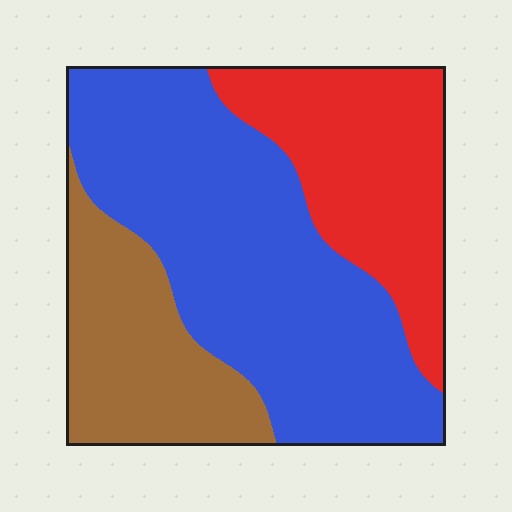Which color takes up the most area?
Blue, at roughly 50%.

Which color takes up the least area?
Brown, at roughly 25%.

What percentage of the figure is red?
Red takes up about one quarter (1/4) of the figure.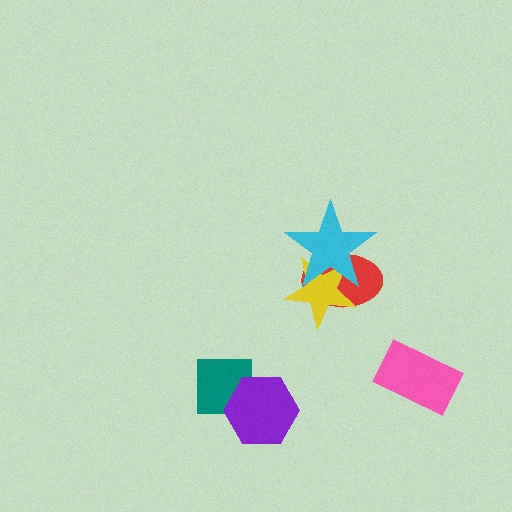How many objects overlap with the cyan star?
2 objects overlap with the cyan star.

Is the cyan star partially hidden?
No, no other shape covers it.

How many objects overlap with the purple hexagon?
1 object overlaps with the purple hexagon.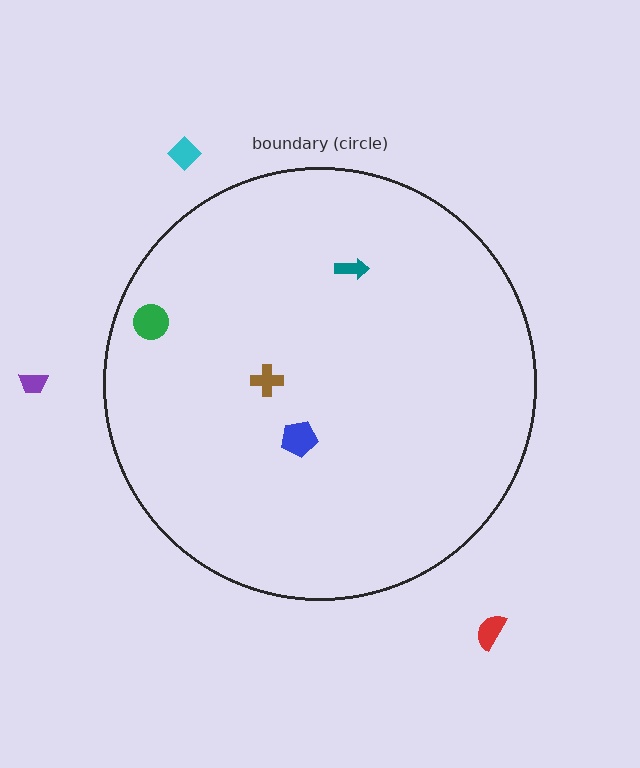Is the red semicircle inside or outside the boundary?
Outside.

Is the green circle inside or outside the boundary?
Inside.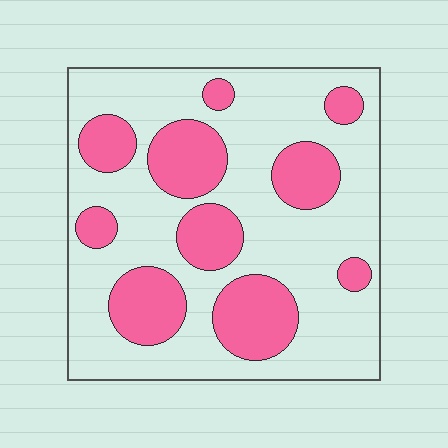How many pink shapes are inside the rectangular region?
10.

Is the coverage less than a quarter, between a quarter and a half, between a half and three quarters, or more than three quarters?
Between a quarter and a half.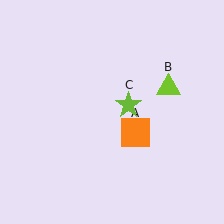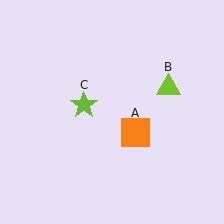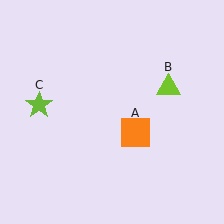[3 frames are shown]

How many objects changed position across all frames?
1 object changed position: lime star (object C).